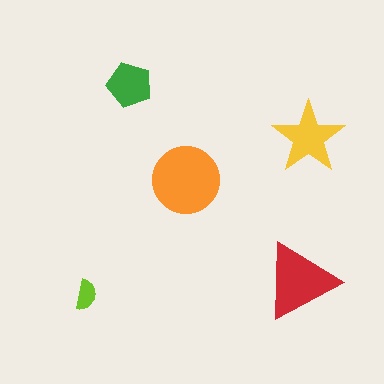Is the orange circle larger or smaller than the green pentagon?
Larger.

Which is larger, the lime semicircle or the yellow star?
The yellow star.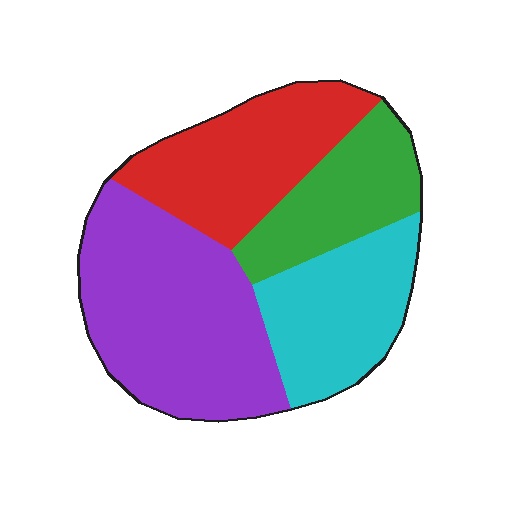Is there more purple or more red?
Purple.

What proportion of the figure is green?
Green covers around 20% of the figure.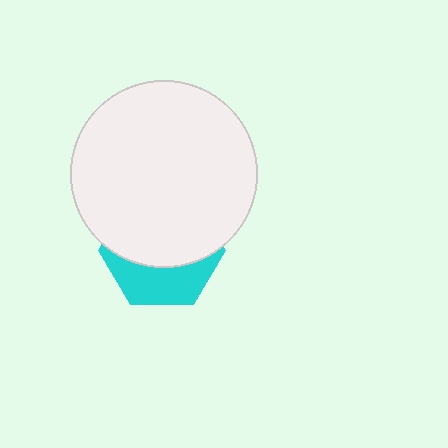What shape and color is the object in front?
The object in front is a white circle.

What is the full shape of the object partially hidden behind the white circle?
The partially hidden object is a cyan hexagon.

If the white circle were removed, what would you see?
You would see the complete cyan hexagon.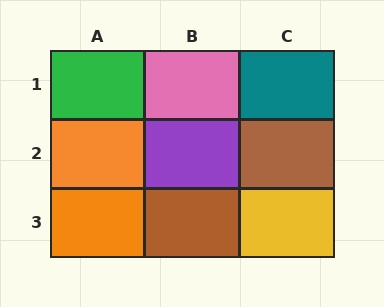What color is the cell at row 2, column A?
Orange.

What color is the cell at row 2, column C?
Brown.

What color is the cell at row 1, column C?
Teal.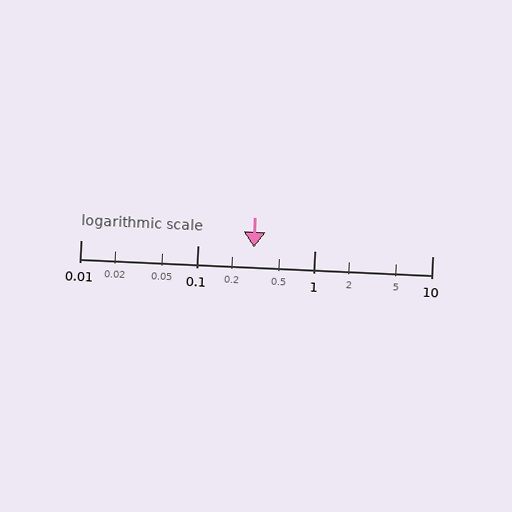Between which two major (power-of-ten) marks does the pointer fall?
The pointer is between 0.1 and 1.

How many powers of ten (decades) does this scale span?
The scale spans 3 decades, from 0.01 to 10.